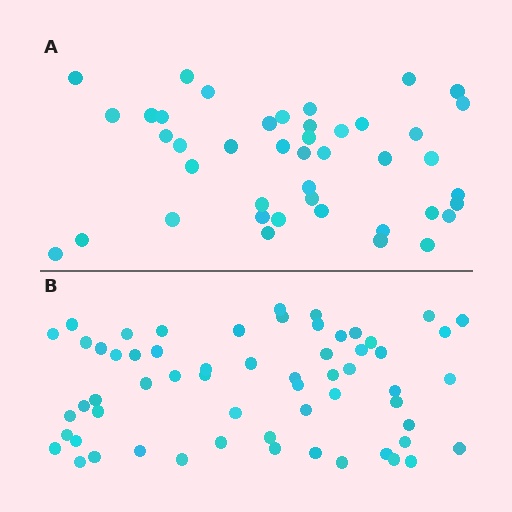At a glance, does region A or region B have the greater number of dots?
Region B (the bottom region) has more dots.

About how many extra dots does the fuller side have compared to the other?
Region B has approximately 15 more dots than region A.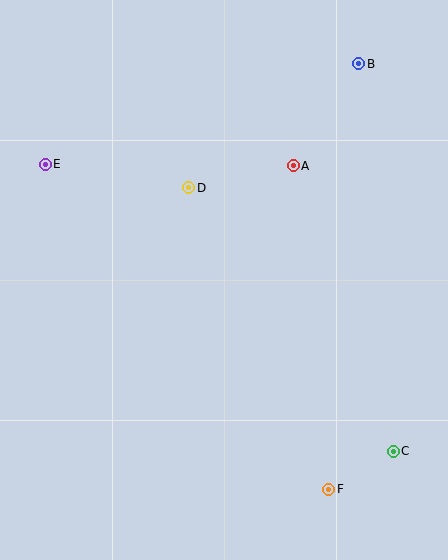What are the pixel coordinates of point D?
Point D is at (189, 188).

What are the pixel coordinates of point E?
Point E is at (45, 164).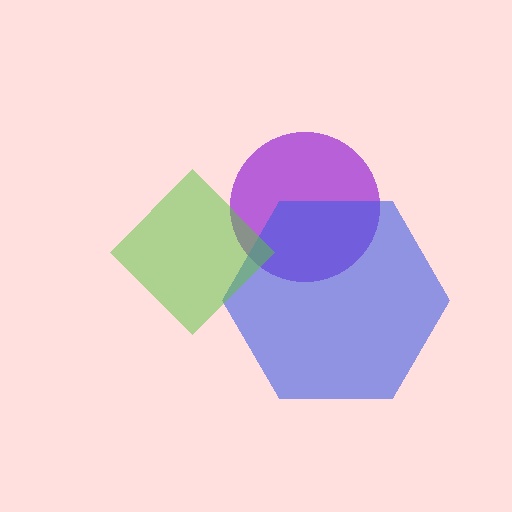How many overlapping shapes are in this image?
There are 3 overlapping shapes in the image.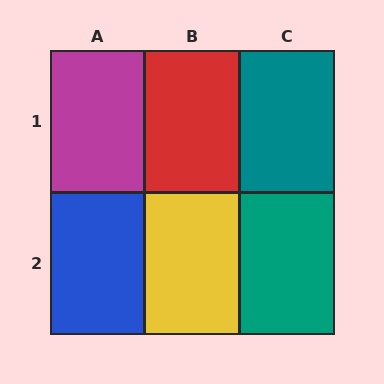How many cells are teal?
2 cells are teal.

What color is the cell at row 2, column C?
Teal.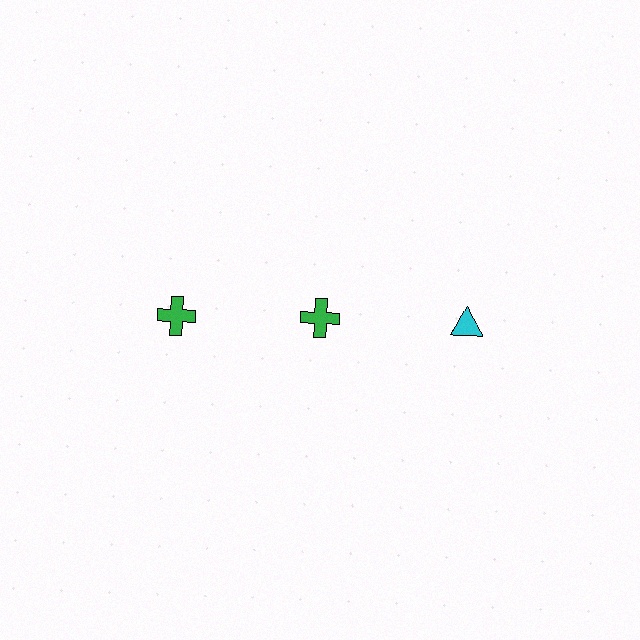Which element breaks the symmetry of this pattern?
The cyan triangle in the top row, center column breaks the symmetry. All other shapes are green crosses.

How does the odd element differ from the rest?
It differs in both color (cyan instead of green) and shape (triangle instead of cross).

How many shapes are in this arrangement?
There are 3 shapes arranged in a grid pattern.